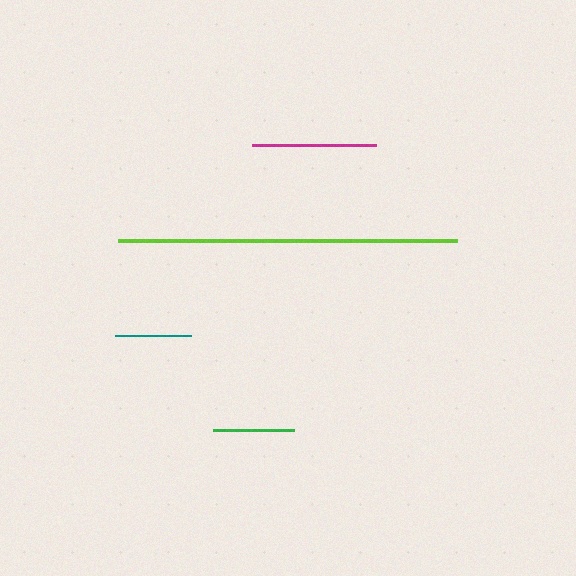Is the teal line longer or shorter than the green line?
The green line is longer than the teal line.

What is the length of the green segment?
The green segment is approximately 81 pixels long.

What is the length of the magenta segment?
The magenta segment is approximately 124 pixels long.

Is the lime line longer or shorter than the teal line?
The lime line is longer than the teal line.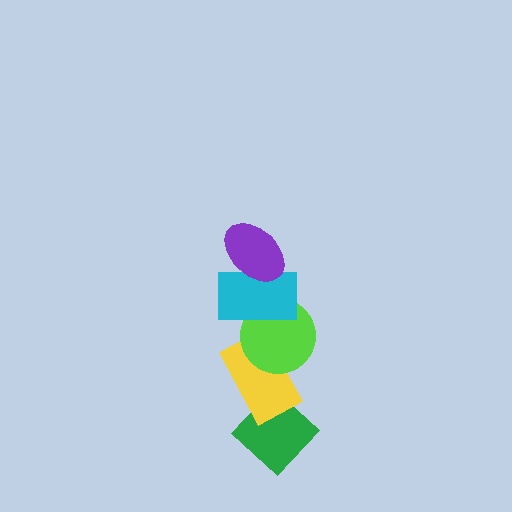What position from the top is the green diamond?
The green diamond is 5th from the top.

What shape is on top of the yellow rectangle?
The lime circle is on top of the yellow rectangle.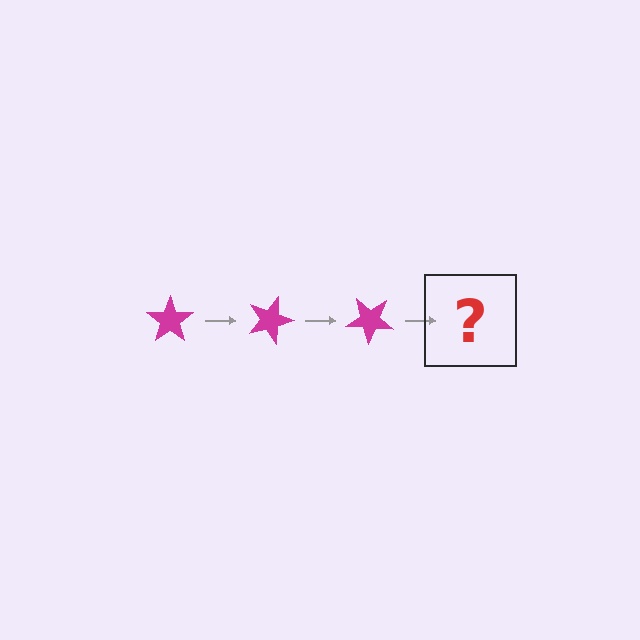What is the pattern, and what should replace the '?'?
The pattern is that the star rotates 20 degrees each step. The '?' should be a magenta star rotated 60 degrees.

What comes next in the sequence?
The next element should be a magenta star rotated 60 degrees.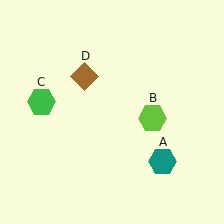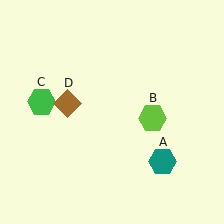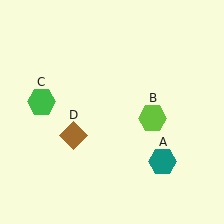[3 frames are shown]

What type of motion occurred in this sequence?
The brown diamond (object D) rotated counterclockwise around the center of the scene.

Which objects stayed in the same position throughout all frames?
Teal hexagon (object A) and lime hexagon (object B) and green hexagon (object C) remained stationary.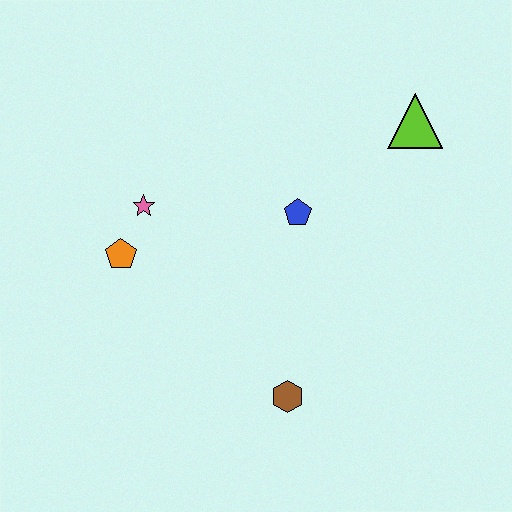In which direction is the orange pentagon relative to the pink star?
The orange pentagon is below the pink star.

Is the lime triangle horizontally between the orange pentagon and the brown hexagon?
No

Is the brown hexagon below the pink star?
Yes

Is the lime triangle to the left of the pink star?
No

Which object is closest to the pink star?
The orange pentagon is closest to the pink star.